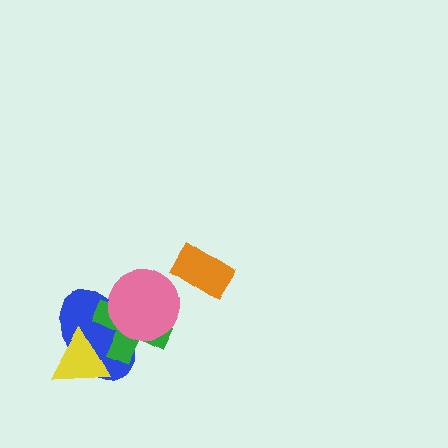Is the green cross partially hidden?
Yes, it is partially covered by another shape.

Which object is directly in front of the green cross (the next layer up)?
The yellow triangle is directly in front of the green cross.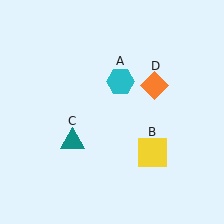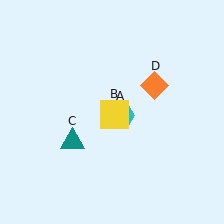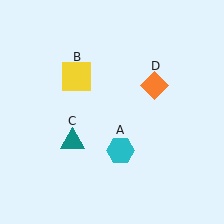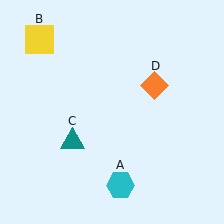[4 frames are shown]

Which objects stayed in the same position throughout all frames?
Teal triangle (object C) and orange diamond (object D) remained stationary.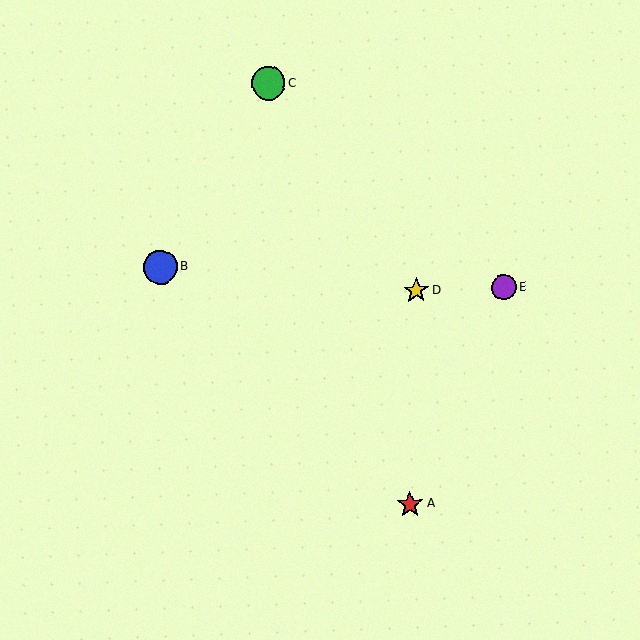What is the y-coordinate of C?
Object C is at y≈83.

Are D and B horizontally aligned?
No, D is at y≈291 and B is at y≈267.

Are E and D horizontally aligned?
Yes, both are at y≈287.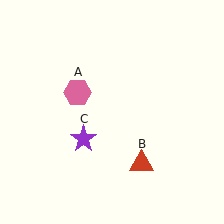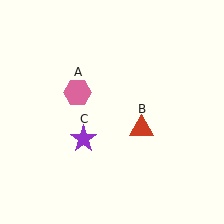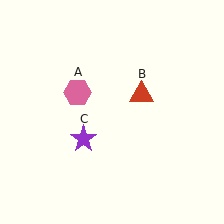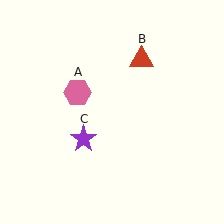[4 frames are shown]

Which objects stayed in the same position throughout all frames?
Pink hexagon (object A) and purple star (object C) remained stationary.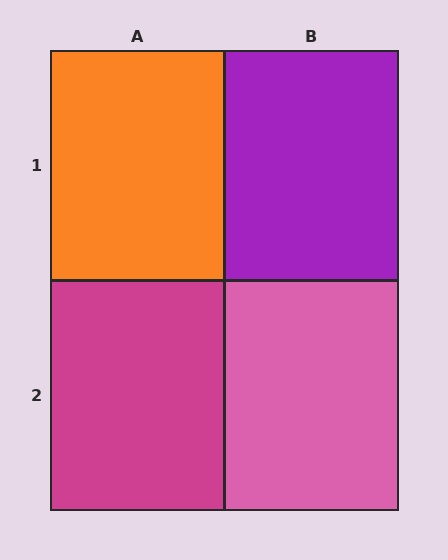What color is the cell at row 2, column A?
Magenta.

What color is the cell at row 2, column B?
Pink.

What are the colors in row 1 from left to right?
Orange, purple.